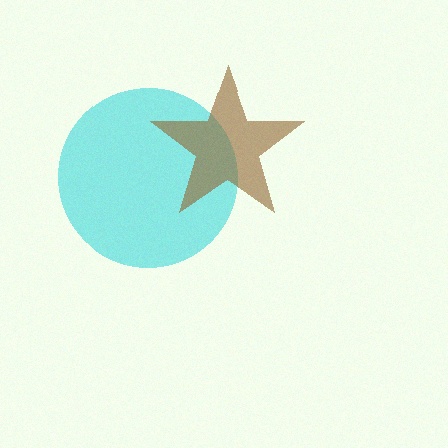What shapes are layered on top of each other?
The layered shapes are: a cyan circle, a brown star.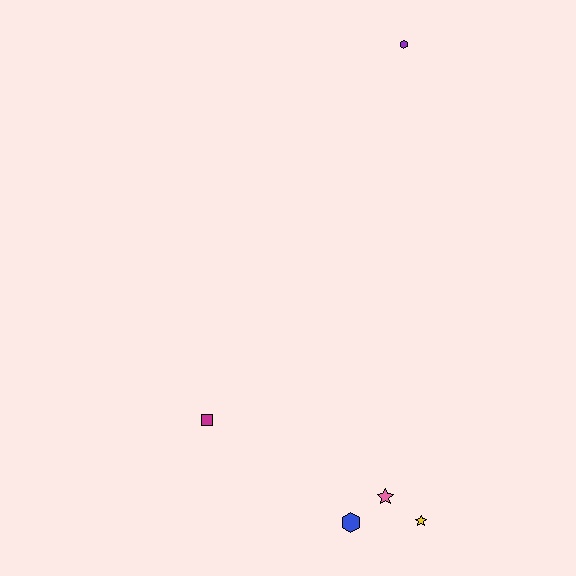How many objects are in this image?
There are 5 objects.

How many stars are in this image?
There are 2 stars.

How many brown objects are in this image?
There are no brown objects.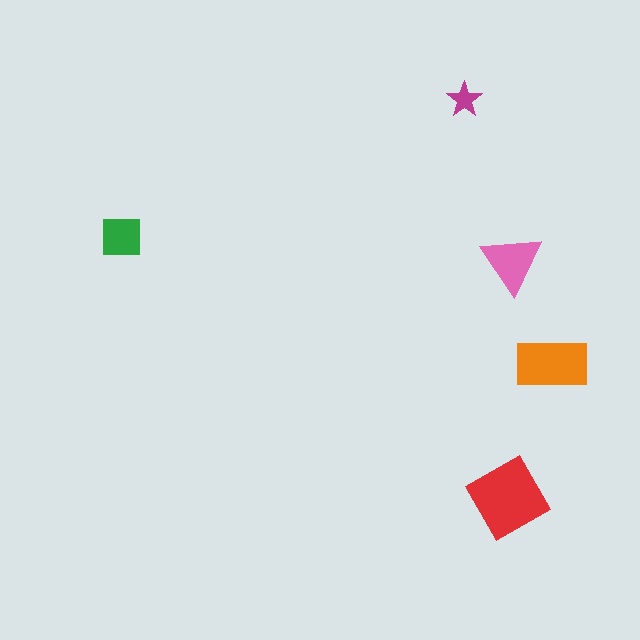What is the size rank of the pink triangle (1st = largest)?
3rd.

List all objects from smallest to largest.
The magenta star, the green square, the pink triangle, the orange rectangle, the red diamond.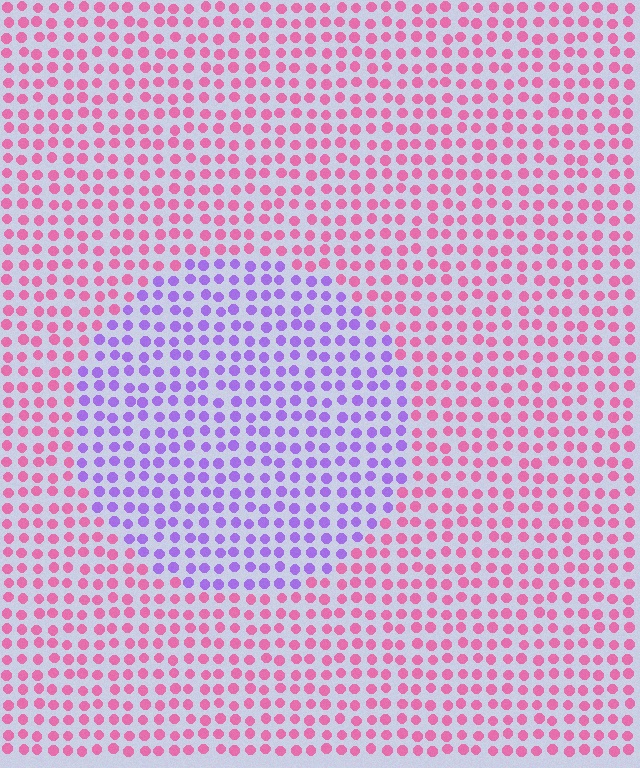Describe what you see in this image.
The image is filled with small pink elements in a uniform arrangement. A circle-shaped region is visible where the elements are tinted to a slightly different hue, forming a subtle color boundary.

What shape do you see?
I see a circle.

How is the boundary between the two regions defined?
The boundary is defined purely by a slight shift in hue (about 61 degrees). Spacing, size, and orientation are identical on both sides.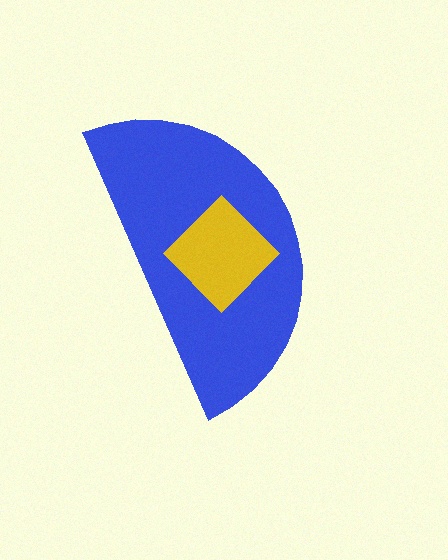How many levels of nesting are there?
2.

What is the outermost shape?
The blue semicircle.